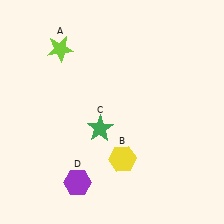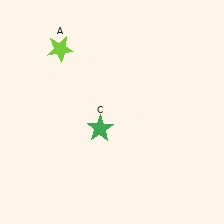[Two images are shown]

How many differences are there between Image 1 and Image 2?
There are 2 differences between the two images.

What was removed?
The purple hexagon (D), the yellow hexagon (B) were removed in Image 2.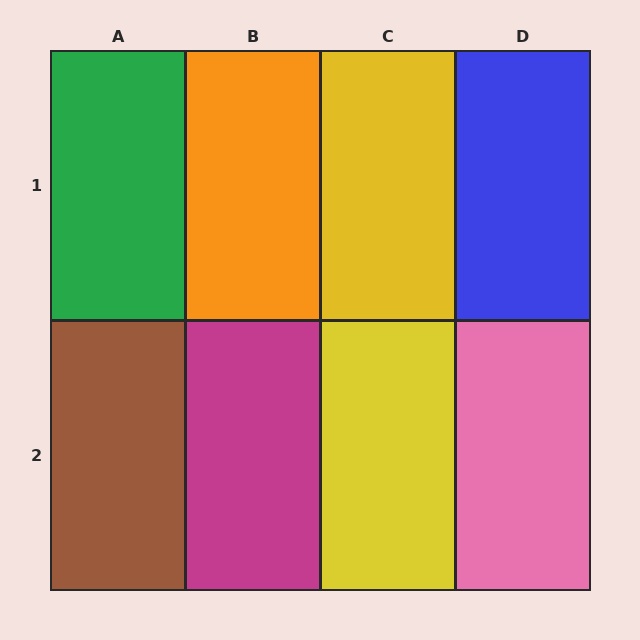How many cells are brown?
1 cell is brown.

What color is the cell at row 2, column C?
Yellow.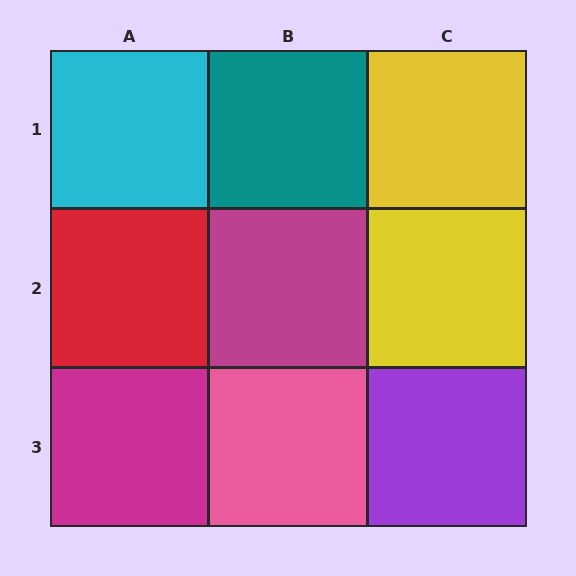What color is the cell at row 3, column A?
Magenta.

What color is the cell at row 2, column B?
Magenta.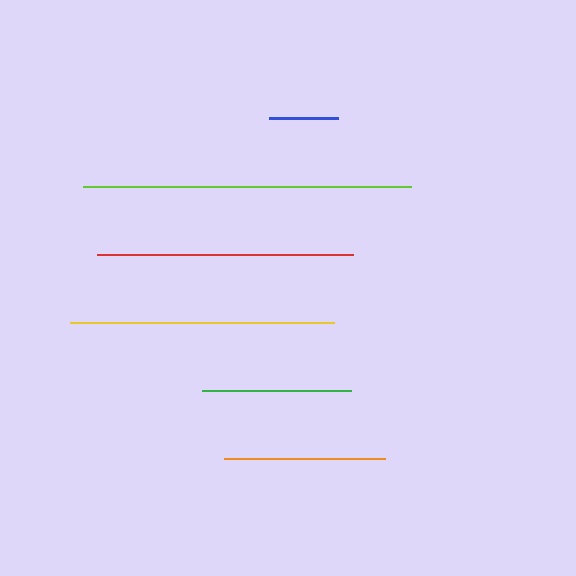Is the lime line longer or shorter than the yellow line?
The lime line is longer than the yellow line.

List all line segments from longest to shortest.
From longest to shortest: lime, yellow, red, orange, green, blue.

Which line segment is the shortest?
The blue line is the shortest at approximately 69 pixels.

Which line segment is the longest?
The lime line is the longest at approximately 328 pixels.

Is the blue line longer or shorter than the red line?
The red line is longer than the blue line.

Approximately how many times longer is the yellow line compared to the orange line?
The yellow line is approximately 1.6 times the length of the orange line.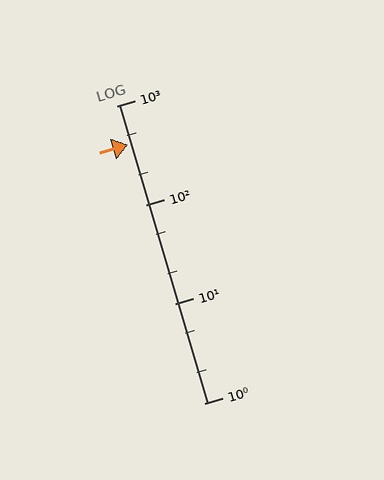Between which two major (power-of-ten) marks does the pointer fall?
The pointer is between 100 and 1000.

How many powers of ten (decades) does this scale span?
The scale spans 3 decades, from 1 to 1000.